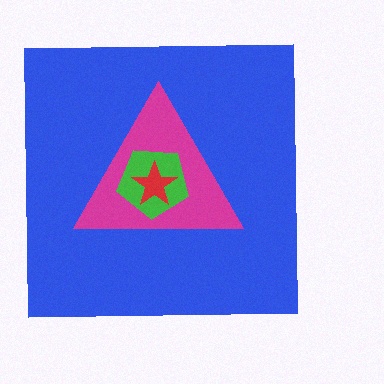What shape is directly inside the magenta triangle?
The green pentagon.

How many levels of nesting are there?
4.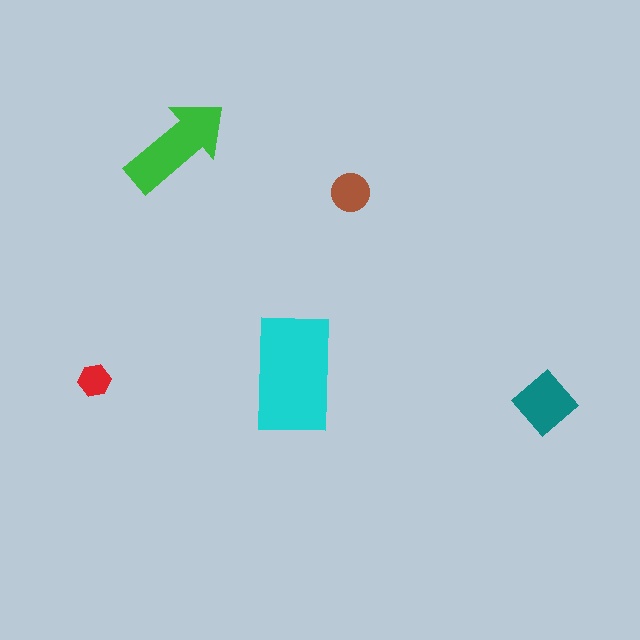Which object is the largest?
The cyan rectangle.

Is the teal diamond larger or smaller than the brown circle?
Larger.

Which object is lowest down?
The teal diamond is bottommost.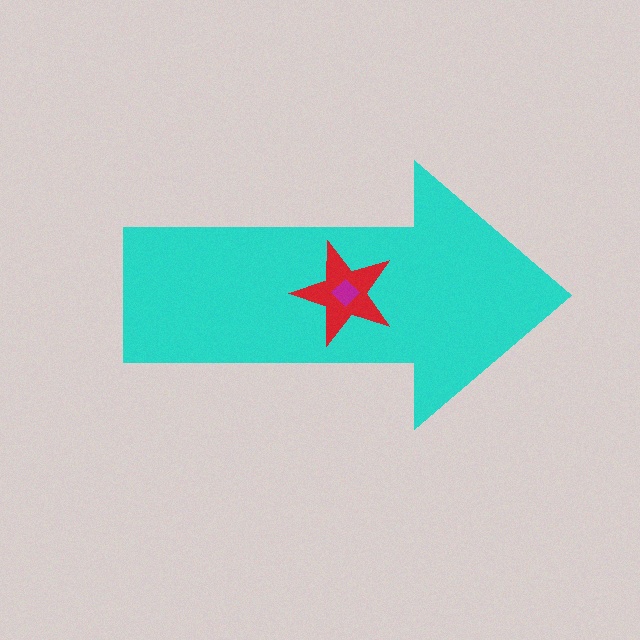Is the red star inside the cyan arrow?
Yes.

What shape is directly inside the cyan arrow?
The red star.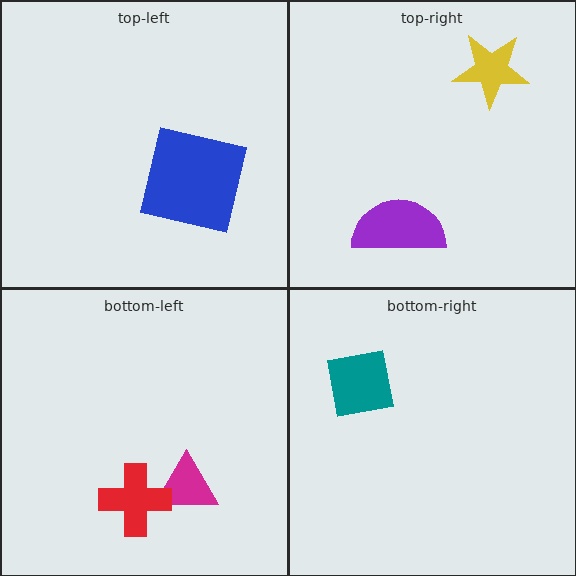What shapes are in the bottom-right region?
The teal square.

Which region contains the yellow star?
The top-right region.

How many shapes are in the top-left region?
1.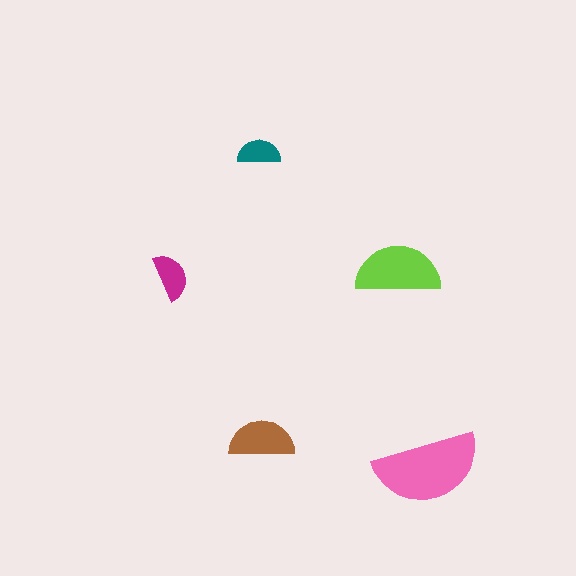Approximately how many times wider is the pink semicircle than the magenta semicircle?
About 2 times wider.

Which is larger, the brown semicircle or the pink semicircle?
The pink one.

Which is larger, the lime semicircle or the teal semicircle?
The lime one.